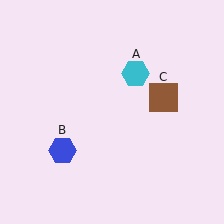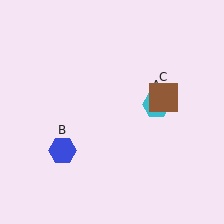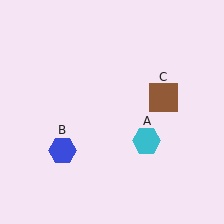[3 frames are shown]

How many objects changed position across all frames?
1 object changed position: cyan hexagon (object A).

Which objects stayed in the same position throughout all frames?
Blue hexagon (object B) and brown square (object C) remained stationary.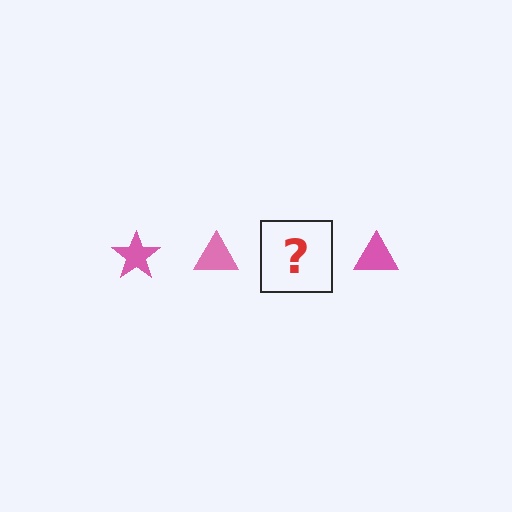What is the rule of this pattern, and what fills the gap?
The rule is that the pattern cycles through star, triangle shapes in pink. The gap should be filled with a pink star.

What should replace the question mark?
The question mark should be replaced with a pink star.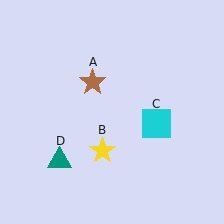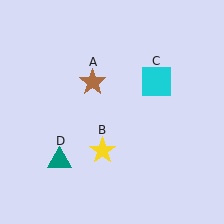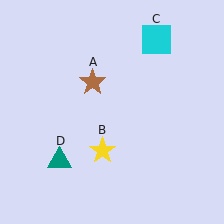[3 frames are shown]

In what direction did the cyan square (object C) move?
The cyan square (object C) moved up.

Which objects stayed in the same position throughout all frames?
Brown star (object A) and yellow star (object B) and teal triangle (object D) remained stationary.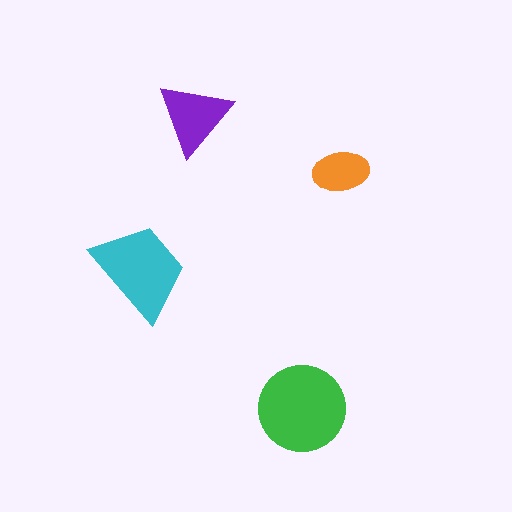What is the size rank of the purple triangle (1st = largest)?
3rd.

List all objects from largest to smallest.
The green circle, the cyan trapezoid, the purple triangle, the orange ellipse.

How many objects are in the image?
There are 4 objects in the image.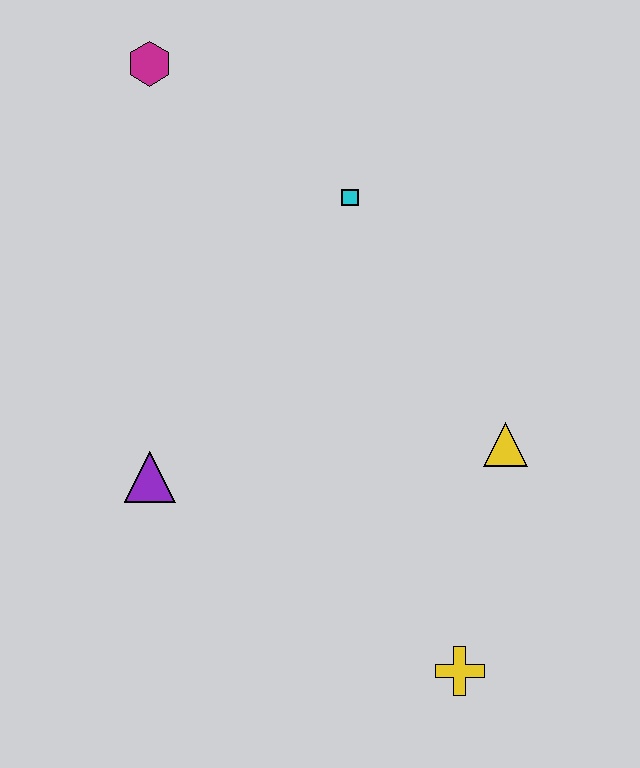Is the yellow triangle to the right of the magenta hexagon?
Yes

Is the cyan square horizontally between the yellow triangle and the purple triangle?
Yes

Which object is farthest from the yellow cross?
The magenta hexagon is farthest from the yellow cross.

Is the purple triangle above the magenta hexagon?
No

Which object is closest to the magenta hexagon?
The cyan square is closest to the magenta hexagon.